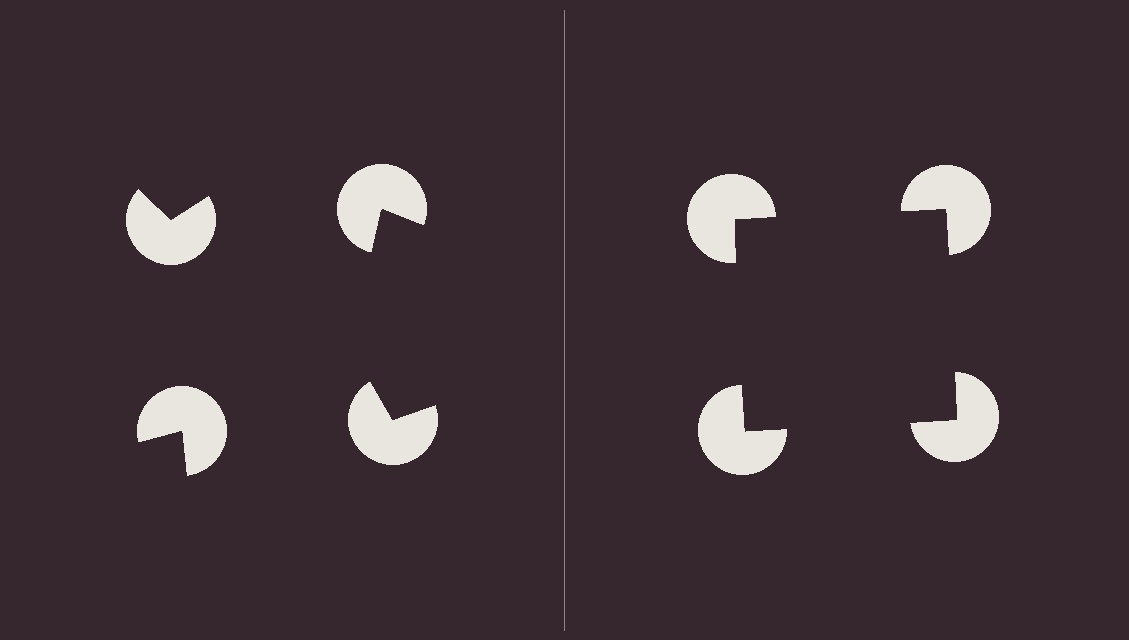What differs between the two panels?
The pac-man discs are positioned identically on both sides; only the wedge orientations differ. On the right they align to a square; on the left they are misaligned.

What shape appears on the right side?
An illusory square.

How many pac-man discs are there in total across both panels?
8 — 4 on each side.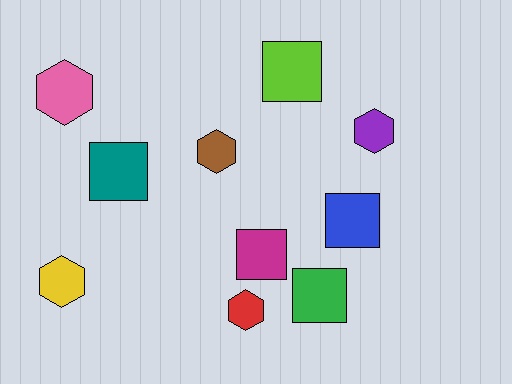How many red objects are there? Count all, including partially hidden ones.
There is 1 red object.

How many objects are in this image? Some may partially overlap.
There are 10 objects.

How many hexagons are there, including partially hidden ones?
There are 5 hexagons.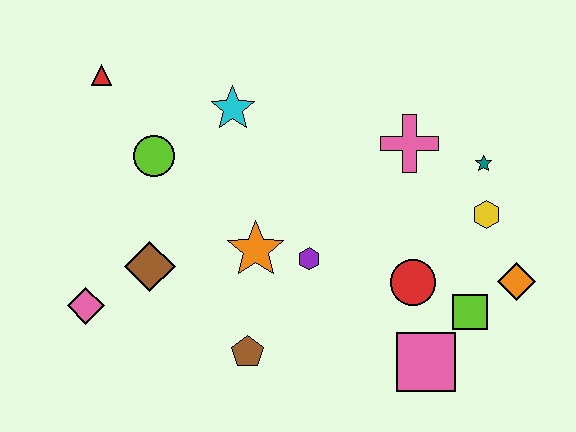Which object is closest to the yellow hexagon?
The teal star is closest to the yellow hexagon.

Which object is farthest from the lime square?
The red triangle is farthest from the lime square.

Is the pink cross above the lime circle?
Yes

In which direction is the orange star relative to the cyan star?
The orange star is below the cyan star.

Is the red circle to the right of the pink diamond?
Yes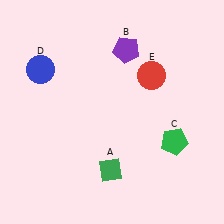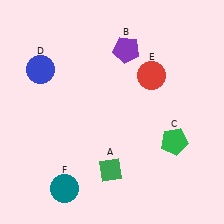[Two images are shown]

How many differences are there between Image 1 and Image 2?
There is 1 difference between the two images.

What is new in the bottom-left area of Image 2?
A teal circle (F) was added in the bottom-left area of Image 2.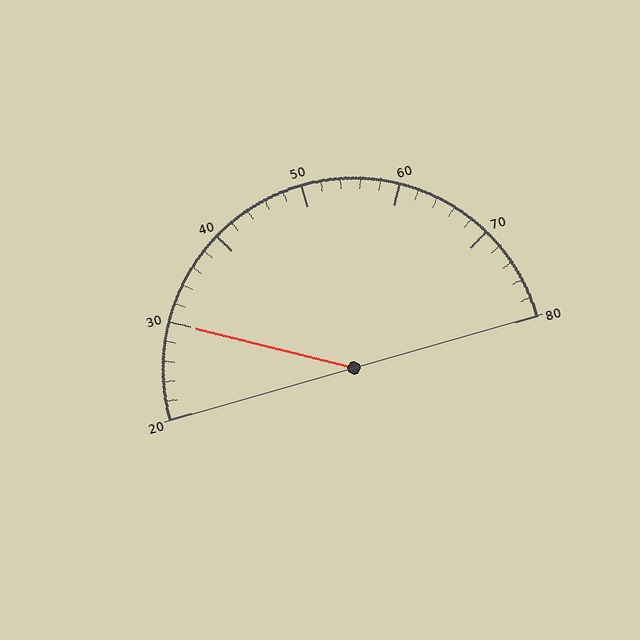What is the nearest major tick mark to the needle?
The nearest major tick mark is 30.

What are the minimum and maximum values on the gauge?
The gauge ranges from 20 to 80.